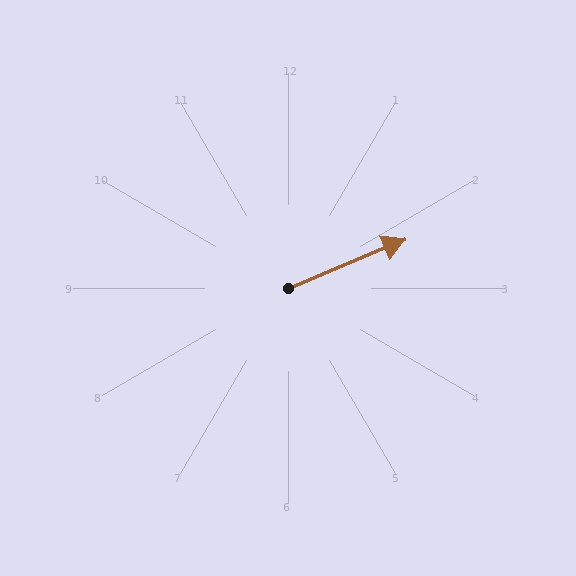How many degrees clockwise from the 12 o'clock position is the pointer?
Approximately 67 degrees.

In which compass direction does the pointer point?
Northeast.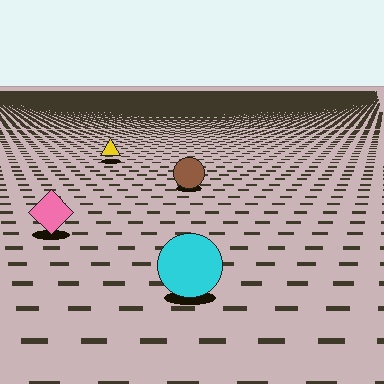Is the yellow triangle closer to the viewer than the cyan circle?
No. The cyan circle is closer — you can tell from the texture gradient: the ground texture is coarser near it.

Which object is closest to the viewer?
The cyan circle is closest. The texture marks near it are larger and more spread out.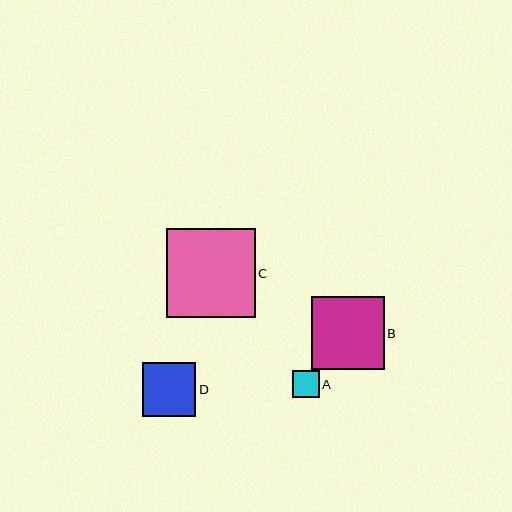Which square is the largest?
Square C is the largest with a size of approximately 88 pixels.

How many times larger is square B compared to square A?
Square B is approximately 2.7 times the size of square A.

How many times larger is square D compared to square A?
Square D is approximately 2.0 times the size of square A.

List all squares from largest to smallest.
From largest to smallest: C, B, D, A.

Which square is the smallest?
Square A is the smallest with a size of approximately 27 pixels.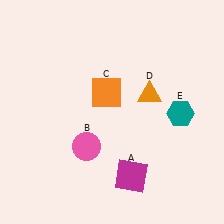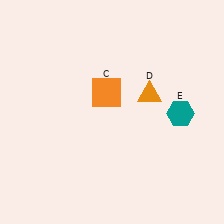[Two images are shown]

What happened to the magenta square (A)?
The magenta square (A) was removed in Image 2. It was in the bottom-right area of Image 1.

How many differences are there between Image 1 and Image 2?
There are 2 differences between the two images.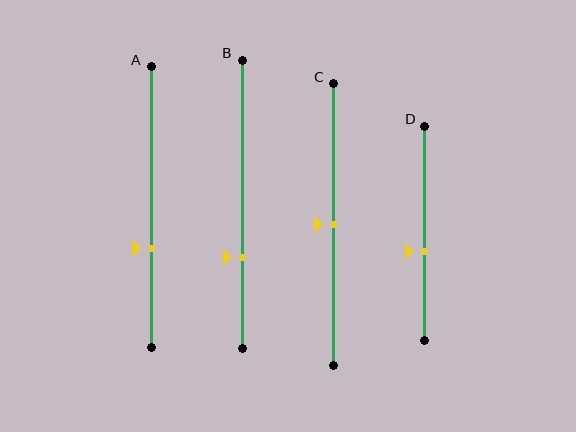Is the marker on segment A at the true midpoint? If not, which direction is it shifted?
No, the marker on segment A is shifted downward by about 15% of the segment length.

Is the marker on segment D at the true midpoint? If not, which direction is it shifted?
No, the marker on segment D is shifted downward by about 8% of the segment length.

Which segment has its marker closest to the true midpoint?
Segment C has its marker closest to the true midpoint.